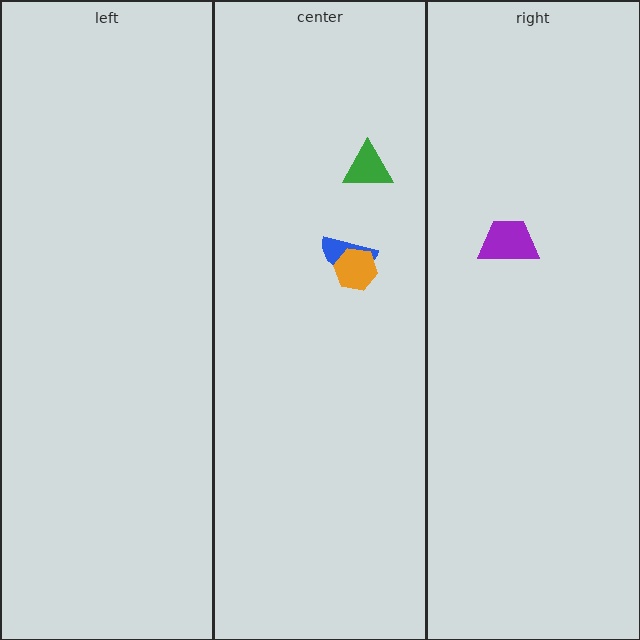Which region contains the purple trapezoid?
The right region.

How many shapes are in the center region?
3.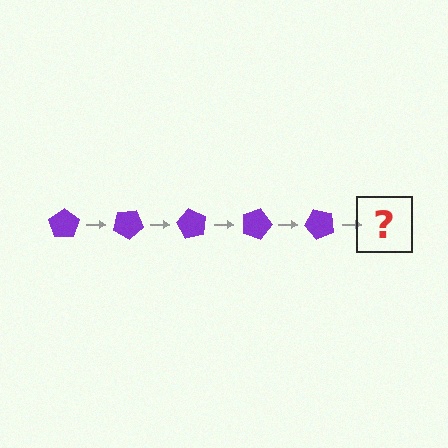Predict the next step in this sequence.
The next step is a purple pentagon rotated 150 degrees.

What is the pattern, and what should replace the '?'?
The pattern is that the pentagon rotates 30 degrees each step. The '?' should be a purple pentagon rotated 150 degrees.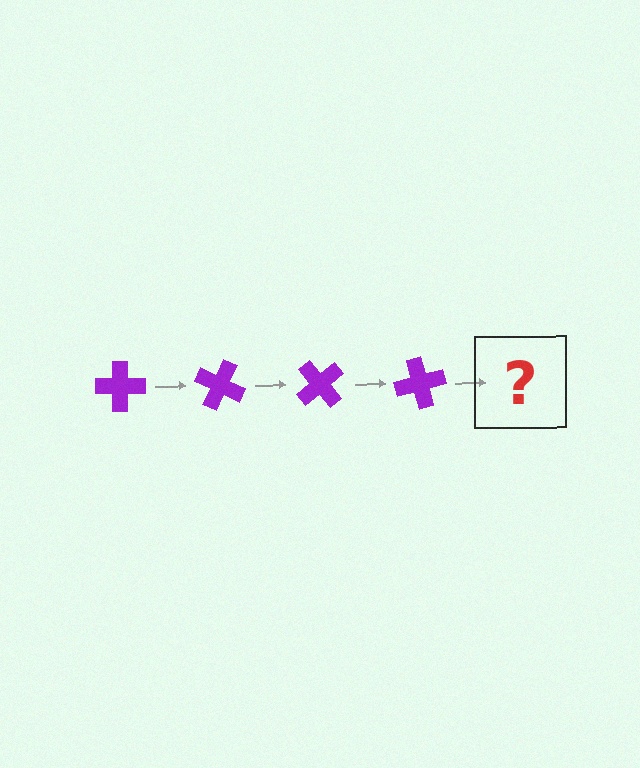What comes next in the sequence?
The next element should be a purple cross rotated 100 degrees.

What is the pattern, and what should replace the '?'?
The pattern is that the cross rotates 25 degrees each step. The '?' should be a purple cross rotated 100 degrees.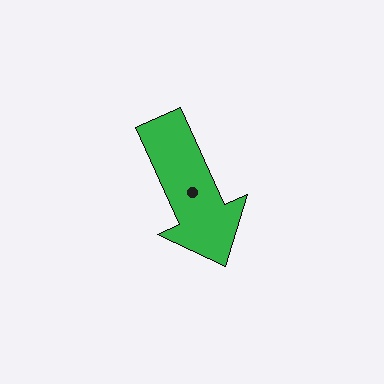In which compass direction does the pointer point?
Southeast.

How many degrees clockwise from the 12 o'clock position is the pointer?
Approximately 156 degrees.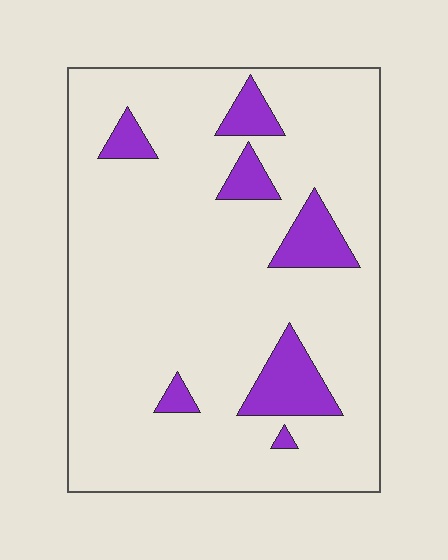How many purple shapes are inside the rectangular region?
7.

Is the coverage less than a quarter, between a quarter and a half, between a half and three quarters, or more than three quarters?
Less than a quarter.